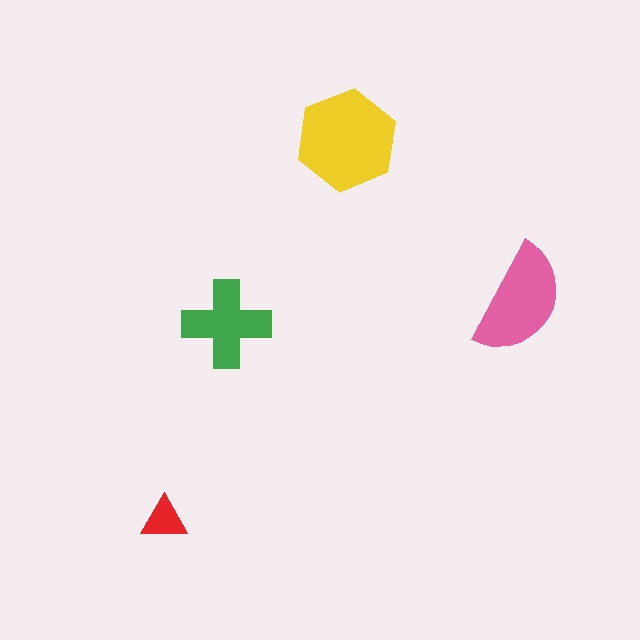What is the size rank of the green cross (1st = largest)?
3rd.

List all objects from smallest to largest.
The red triangle, the green cross, the pink semicircle, the yellow hexagon.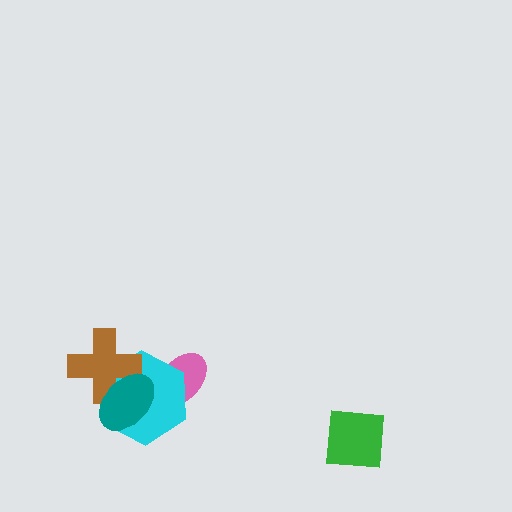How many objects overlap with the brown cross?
2 objects overlap with the brown cross.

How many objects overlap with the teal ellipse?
2 objects overlap with the teal ellipse.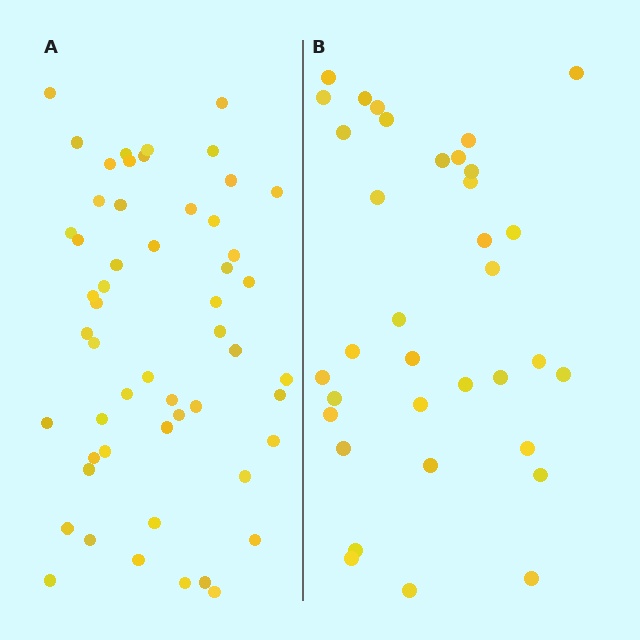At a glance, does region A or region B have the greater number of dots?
Region A (the left region) has more dots.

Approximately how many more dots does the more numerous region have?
Region A has approximately 20 more dots than region B.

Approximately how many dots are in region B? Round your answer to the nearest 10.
About 40 dots. (The exact count is 35, which rounds to 40.)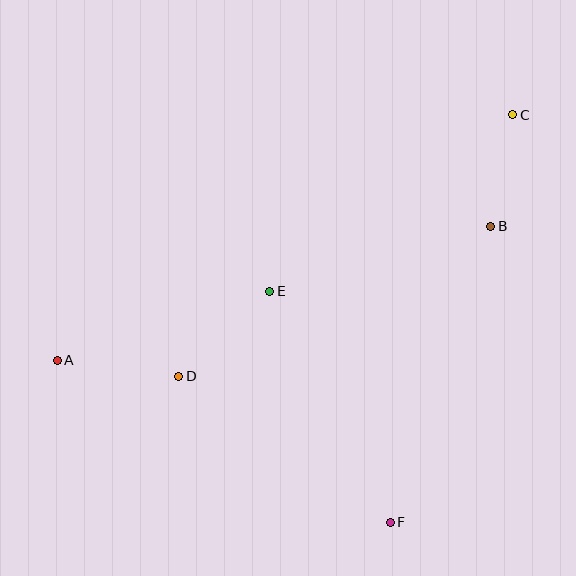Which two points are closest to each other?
Points B and C are closest to each other.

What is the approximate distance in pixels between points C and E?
The distance between C and E is approximately 300 pixels.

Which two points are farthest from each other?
Points A and C are farthest from each other.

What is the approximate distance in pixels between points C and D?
The distance between C and D is approximately 424 pixels.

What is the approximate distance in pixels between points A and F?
The distance between A and F is approximately 370 pixels.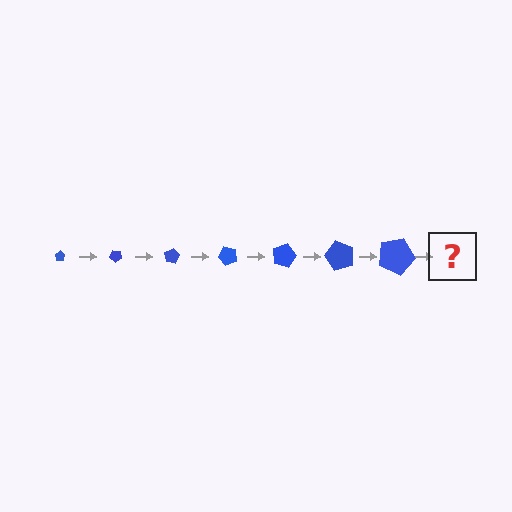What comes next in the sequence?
The next element should be a pentagon, larger than the previous one and rotated 280 degrees from the start.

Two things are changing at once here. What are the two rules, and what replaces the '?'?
The two rules are that the pentagon grows larger each step and it rotates 40 degrees each step. The '?' should be a pentagon, larger than the previous one and rotated 280 degrees from the start.